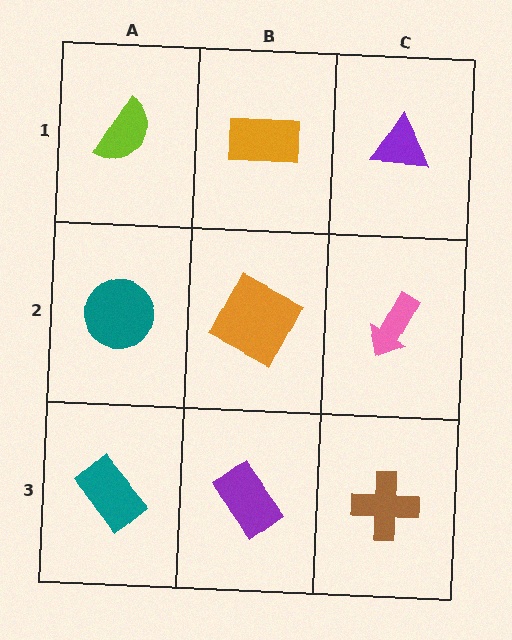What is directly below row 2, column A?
A teal rectangle.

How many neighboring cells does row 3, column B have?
3.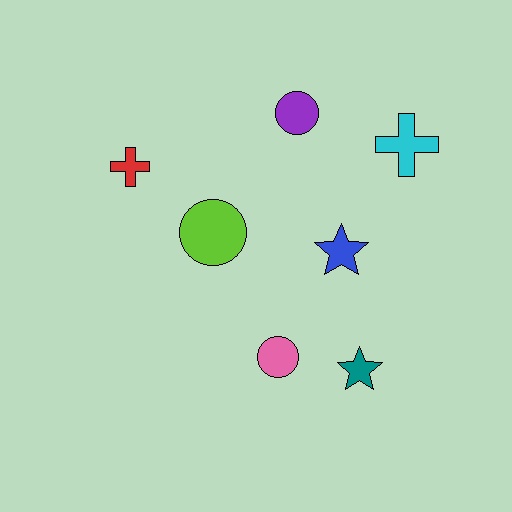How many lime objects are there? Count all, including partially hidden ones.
There is 1 lime object.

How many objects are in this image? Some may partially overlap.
There are 7 objects.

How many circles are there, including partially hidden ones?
There are 3 circles.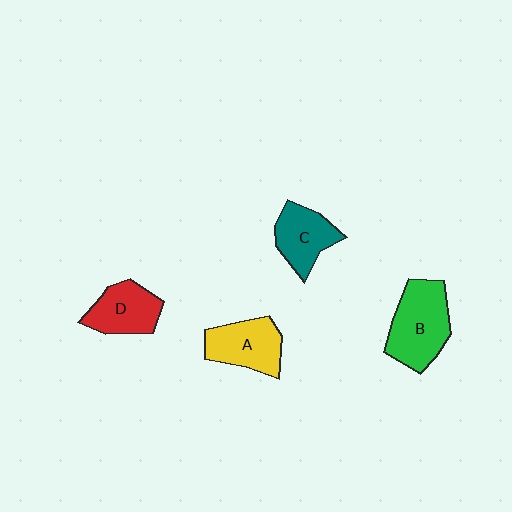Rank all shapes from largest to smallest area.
From largest to smallest: B (green), A (yellow), D (red), C (teal).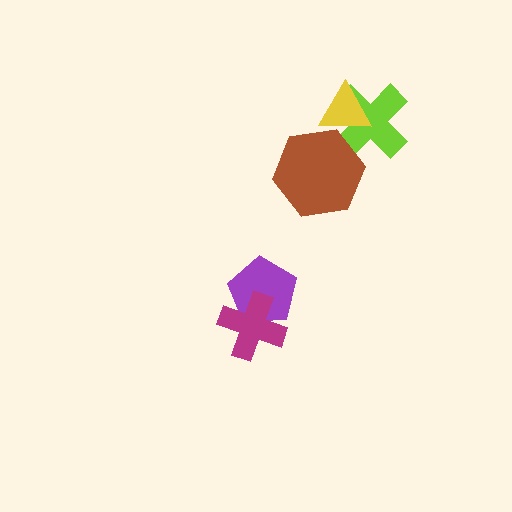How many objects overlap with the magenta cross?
1 object overlaps with the magenta cross.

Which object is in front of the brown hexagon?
The yellow triangle is in front of the brown hexagon.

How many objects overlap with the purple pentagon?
1 object overlaps with the purple pentagon.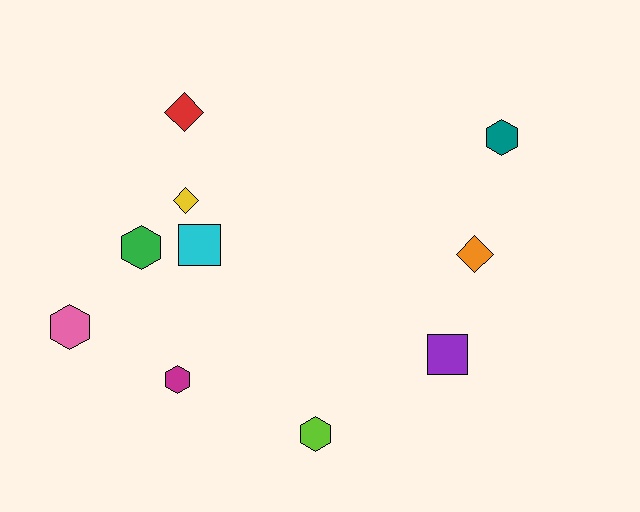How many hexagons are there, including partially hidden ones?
There are 5 hexagons.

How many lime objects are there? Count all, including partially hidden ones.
There is 1 lime object.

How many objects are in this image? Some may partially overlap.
There are 10 objects.